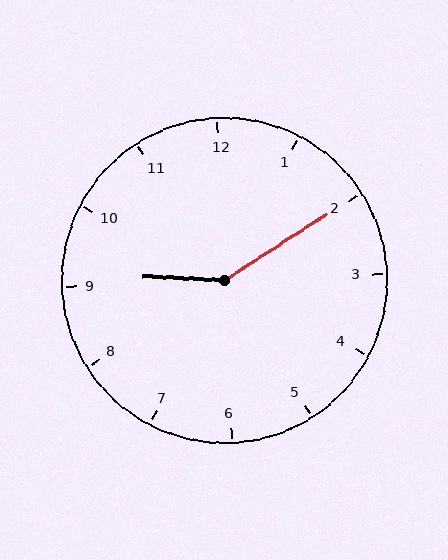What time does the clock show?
9:10.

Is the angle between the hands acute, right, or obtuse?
It is obtuse.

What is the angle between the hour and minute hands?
Approximately 145 degrees.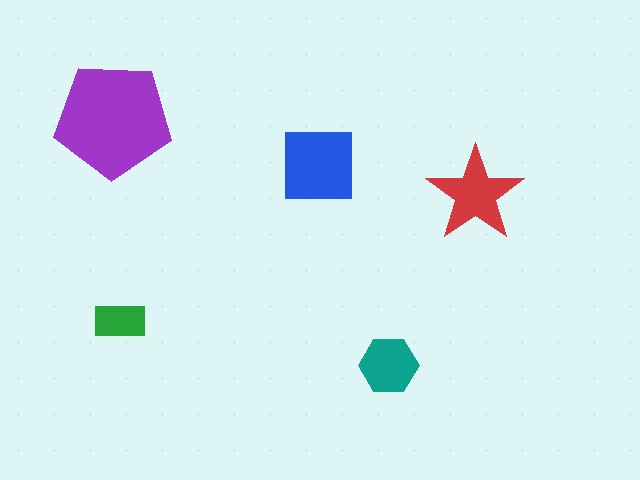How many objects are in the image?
There are 5 objects in the image.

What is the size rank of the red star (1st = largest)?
3rd.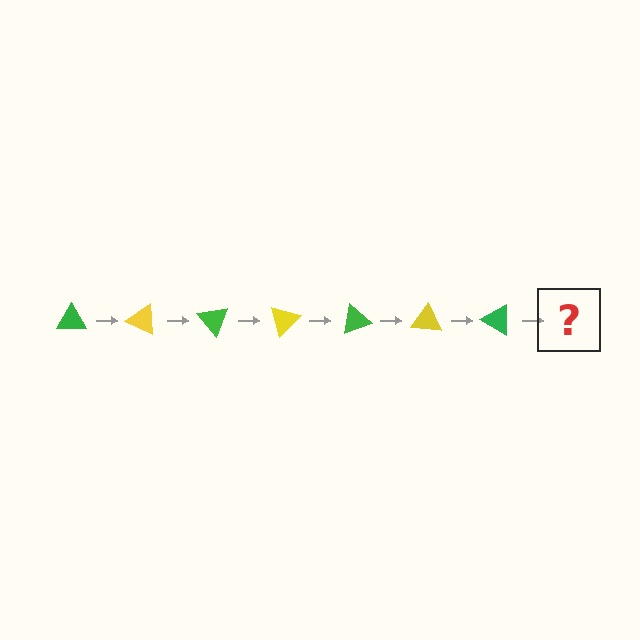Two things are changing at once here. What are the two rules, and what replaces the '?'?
The two rules are that it rotates 25 degrees each step and the color cycles through green and yellow. The '?' should be a yellow triangle, rotated 175 degrees from the start.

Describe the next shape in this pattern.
It should be a yellow triangle, rotated 175 degrees from the start.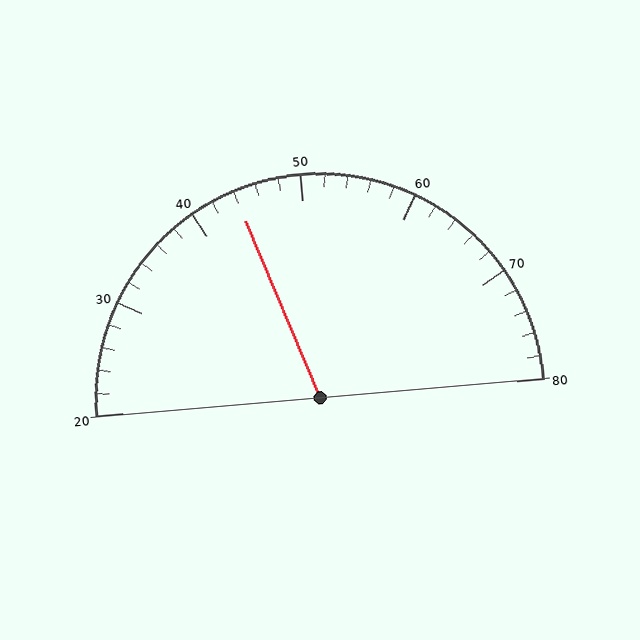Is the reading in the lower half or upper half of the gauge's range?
The reading is in the lower half of the range (20 to 80).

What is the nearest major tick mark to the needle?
The nearest major tick mark is 40.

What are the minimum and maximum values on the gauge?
The gauge ranges from 20 to 80.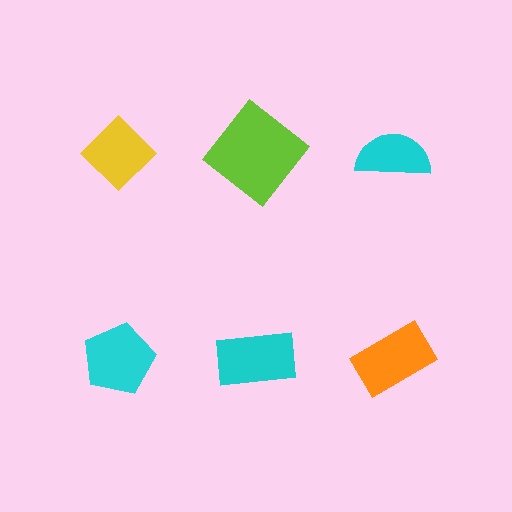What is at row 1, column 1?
A yellow diamond.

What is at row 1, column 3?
A cyan semicircle.